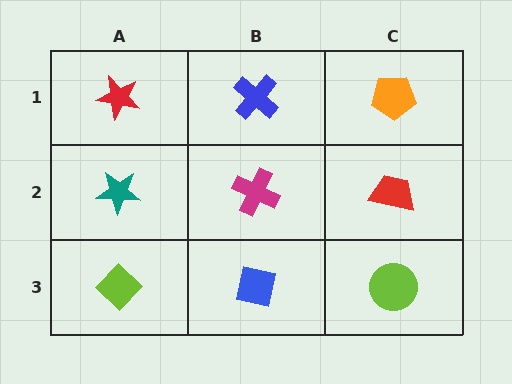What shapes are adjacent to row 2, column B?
A blue cross (row 1, column B), a blue square (row 3, column B), a teal star (row 2, column A), a red trapezoid (row 2, column C).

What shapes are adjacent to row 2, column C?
An orange pentagon (row 1, column C), a lime circle (row 3, column C), a magenta cross (row 2, column B).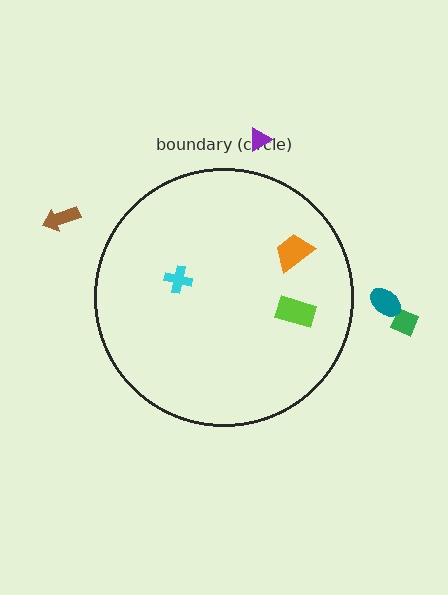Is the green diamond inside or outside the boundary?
Outside.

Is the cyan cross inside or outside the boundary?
Inside.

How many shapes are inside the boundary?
3 inside, 4 outside.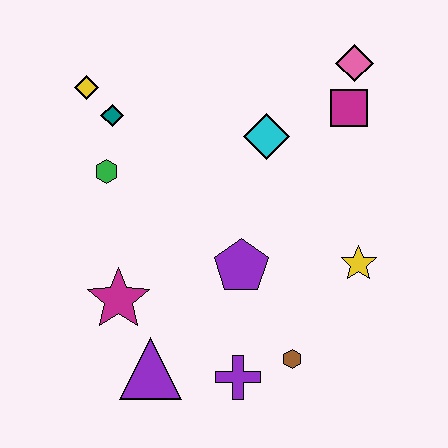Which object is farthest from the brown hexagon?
The yellow diamond is farthest from the brown hexagon.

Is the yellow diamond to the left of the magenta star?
Yes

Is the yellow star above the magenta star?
Yes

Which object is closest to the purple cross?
The brown hexagon is closest to the purple cross.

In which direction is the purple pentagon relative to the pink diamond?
The purple pentagon is below the pink diamond.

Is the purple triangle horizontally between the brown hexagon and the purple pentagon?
No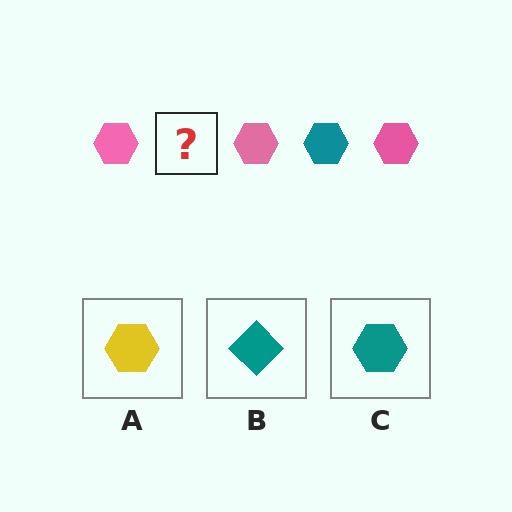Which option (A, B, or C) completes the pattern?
C.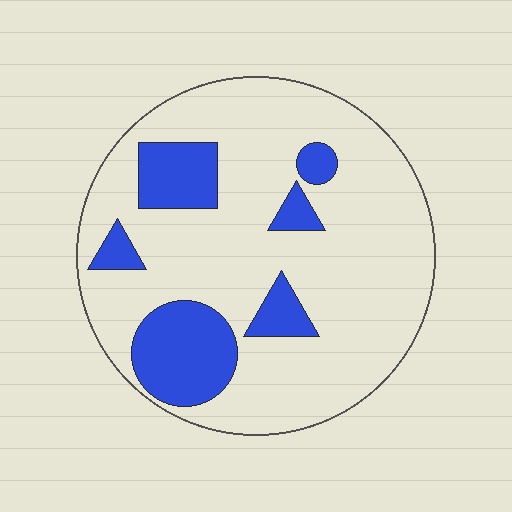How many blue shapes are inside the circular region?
6.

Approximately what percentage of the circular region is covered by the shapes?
Approximately 20%.